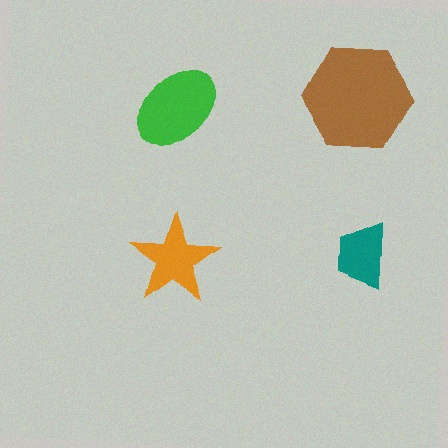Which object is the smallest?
The teal trapezoid.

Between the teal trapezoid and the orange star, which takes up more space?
The orange star.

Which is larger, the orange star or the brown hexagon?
The brown hexagon.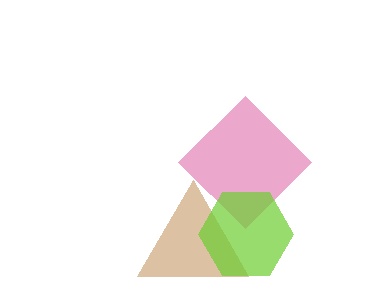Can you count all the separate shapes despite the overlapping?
Yes, there are 3 separate shapes.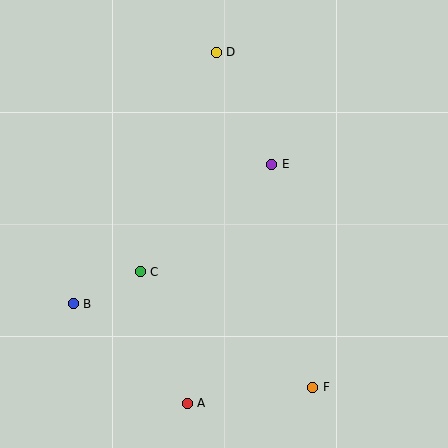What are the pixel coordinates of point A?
Point A is at (187, 403).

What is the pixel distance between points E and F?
The distance between E and F is 227 pixels.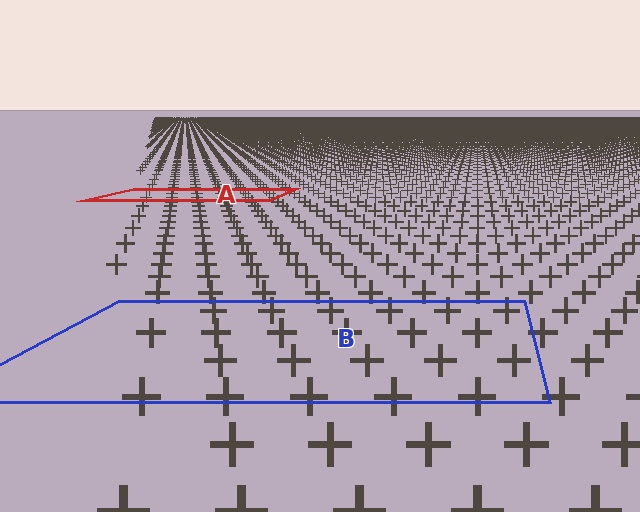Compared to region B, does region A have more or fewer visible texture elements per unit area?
Region A has more texture elements per unit area — they are packed more densely because it is farther away.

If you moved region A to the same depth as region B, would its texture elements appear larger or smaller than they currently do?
They would appear larger. At a closer depth, the same texture elements are projected at a bigger on-screen size.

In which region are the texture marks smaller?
The texture marks are smaller in region A, because it is farther away.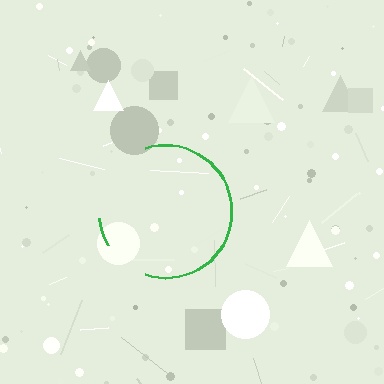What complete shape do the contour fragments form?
The contour fragments form a circle.